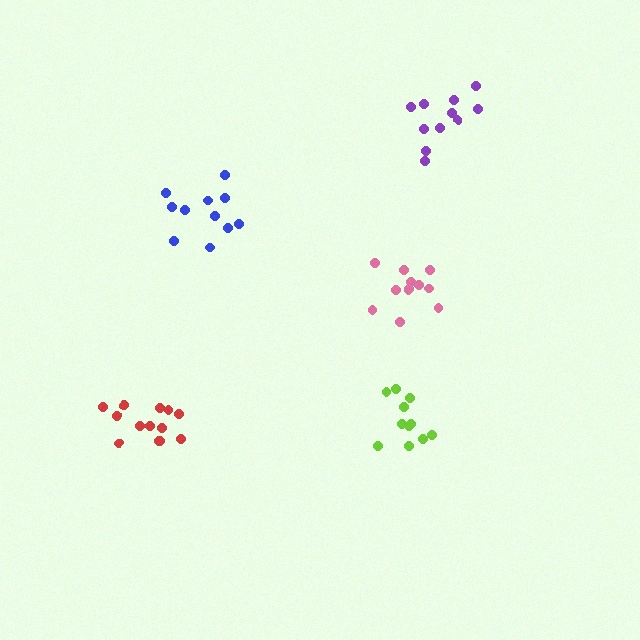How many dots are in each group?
Group 1: 13 dots, Group 2: 12 dots, Group 3: 11 dots, Group 4: 11 dots, Group 5: 11 dots (58 total).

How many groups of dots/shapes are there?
There are 5 groups.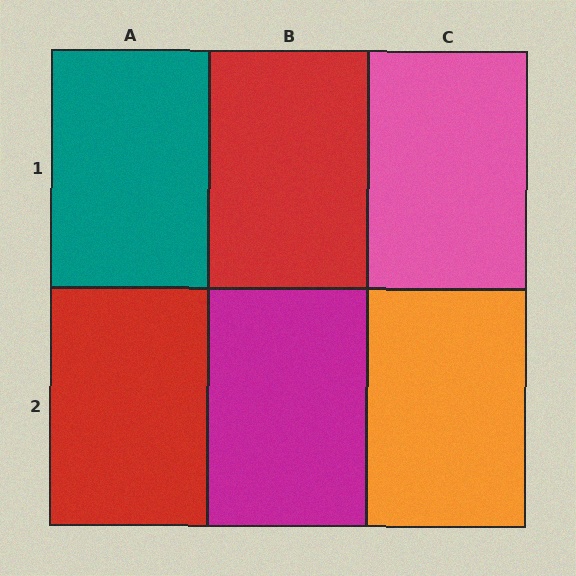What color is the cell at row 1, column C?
Pink.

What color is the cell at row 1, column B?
Red.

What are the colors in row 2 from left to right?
Red, magenta, orange.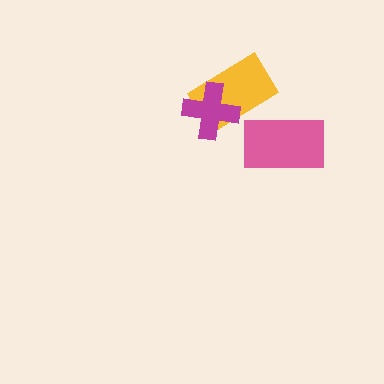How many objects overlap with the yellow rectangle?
1 object overlaps with the yellow rectangle.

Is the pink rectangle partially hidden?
No, no other shape covers it.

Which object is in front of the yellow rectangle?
The magenta cross is in front of the yellow rectangle.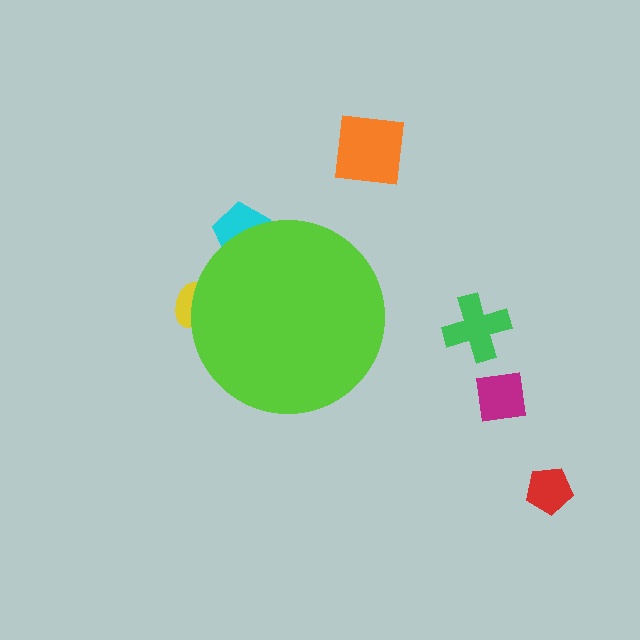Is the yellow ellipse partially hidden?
Yes, the yellow ellipse is partially hidden behind the lime circle.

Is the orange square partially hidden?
No, the orange square is fully visible.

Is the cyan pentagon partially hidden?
Yes, the cyan pentagon is partially hidden behind the lime circle.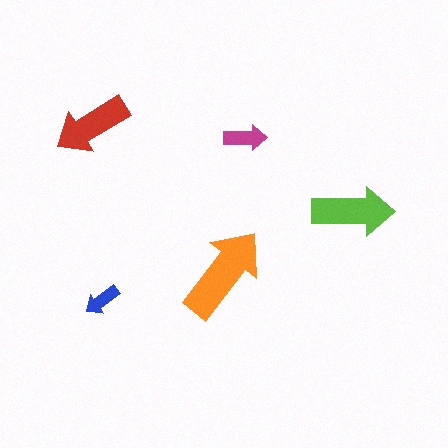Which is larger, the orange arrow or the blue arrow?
The orange one.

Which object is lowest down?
The blue arrow is bottommost.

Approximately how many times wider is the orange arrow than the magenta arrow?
About 2.5 times wider.